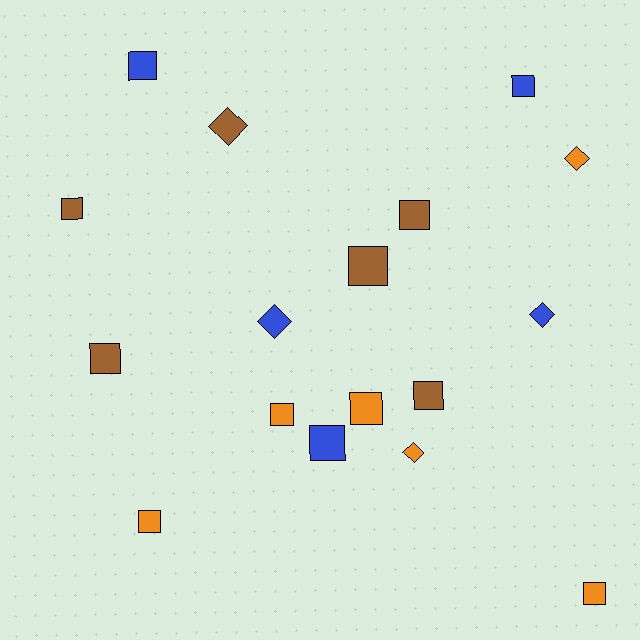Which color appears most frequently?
Brown, with 6 objects.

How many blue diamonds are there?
There are 2 blue diamonds.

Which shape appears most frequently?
Square, with 12 objects.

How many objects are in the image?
There are 17 objects.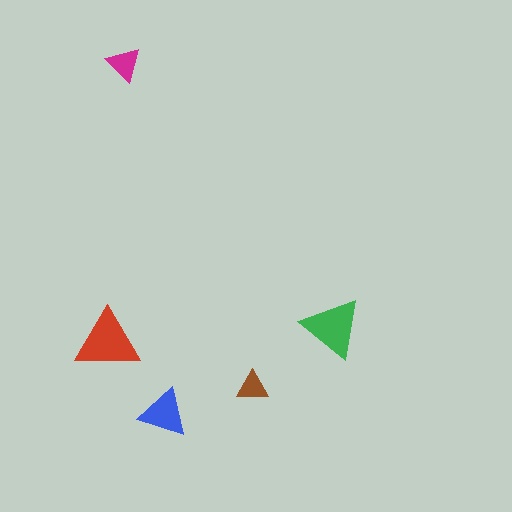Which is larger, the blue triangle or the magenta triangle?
The blue one.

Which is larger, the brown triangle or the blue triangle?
The blue one.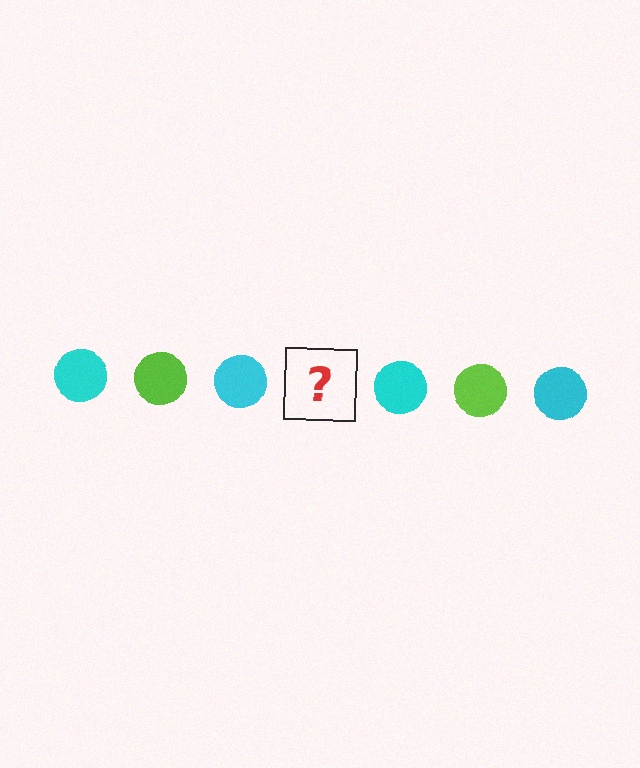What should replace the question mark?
The question mark should be replaced with a lime circle.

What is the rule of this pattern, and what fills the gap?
The rule is that the pattern cycles through cyan, lime circles. The gap should be filled with a lime circle.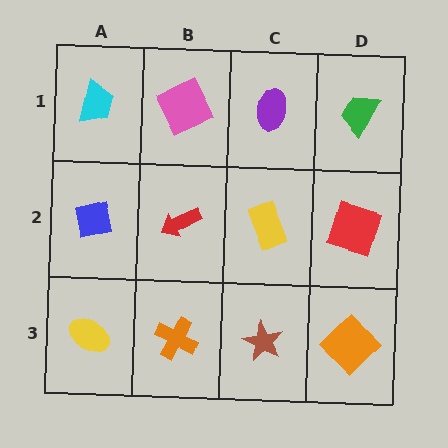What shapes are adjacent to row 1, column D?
A red square (row 2, column D), a purple ellipse (row 1, column C).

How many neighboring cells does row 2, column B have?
4.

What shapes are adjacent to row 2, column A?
A cyan trapezoid (row 1, column A), a yellow ellipse (row 3, column A), a red arrow (row 2, column B).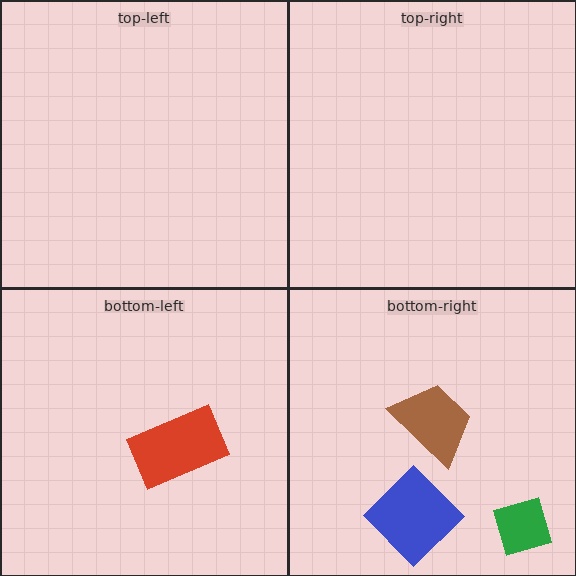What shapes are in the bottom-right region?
The brown trapezoid, the blue diamond, the green diamond.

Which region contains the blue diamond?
The bottom-right region.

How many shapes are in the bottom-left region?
1.